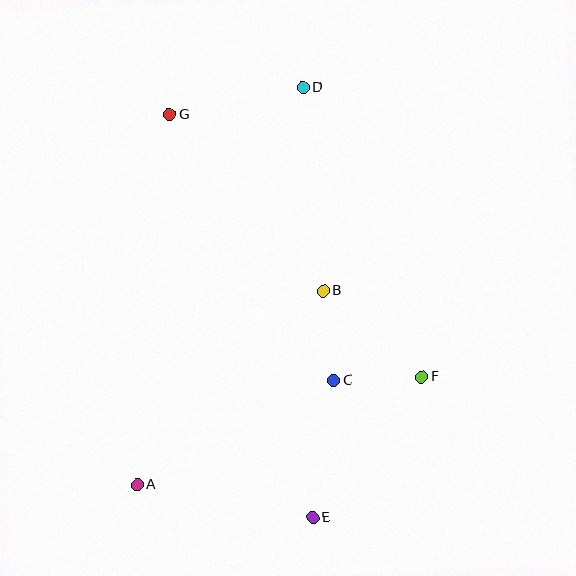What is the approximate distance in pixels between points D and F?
The distance between D and F is approximately 313 pixels.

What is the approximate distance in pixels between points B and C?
The distance between B and C is approximately 90 pixels.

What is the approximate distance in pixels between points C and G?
The distance between C and G is approximately 312 pixels.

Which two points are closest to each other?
Points C and F are closest to each other.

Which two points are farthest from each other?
Points A and D are farthest from each other.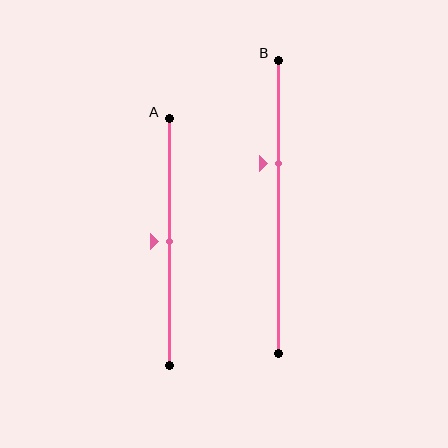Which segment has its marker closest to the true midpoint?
Segment A has its marker closest to the true midpoint.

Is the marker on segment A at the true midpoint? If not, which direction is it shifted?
Yes, the marker on segment A is at the true midpoint.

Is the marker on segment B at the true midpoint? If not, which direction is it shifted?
No, the marker on segment B is shifted upward by about 15% of the segment length.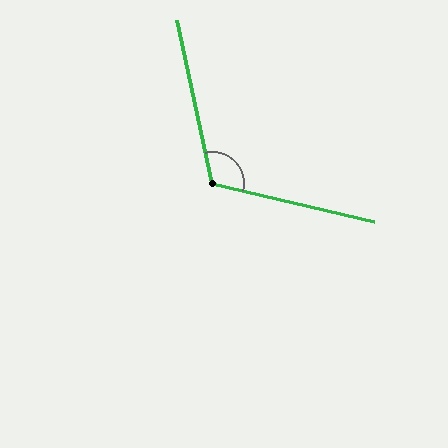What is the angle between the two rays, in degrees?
Approximately 115 degrees.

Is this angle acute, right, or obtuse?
It is obtuse.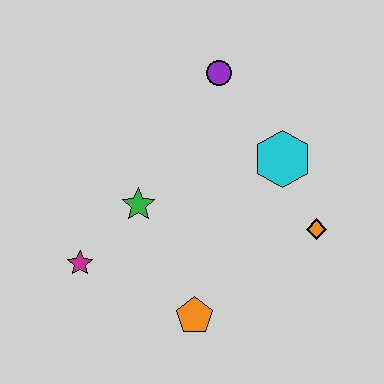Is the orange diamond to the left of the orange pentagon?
No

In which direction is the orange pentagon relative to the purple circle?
The orange pentagon is below the purple circle.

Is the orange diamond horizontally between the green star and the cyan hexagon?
No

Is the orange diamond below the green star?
Yes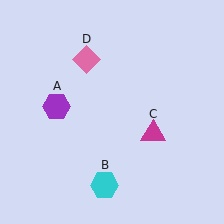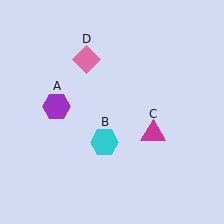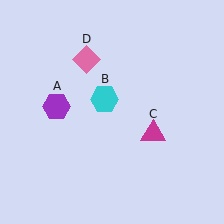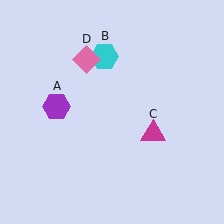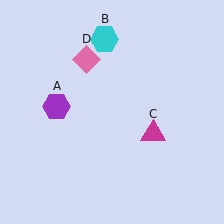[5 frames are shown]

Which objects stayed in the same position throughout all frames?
Purple hexagon (object A) and magenta triangle (object C) and pink diamond (object D) remained stationary.